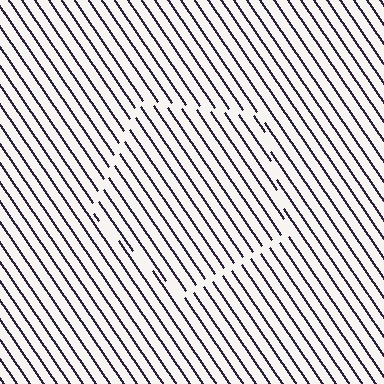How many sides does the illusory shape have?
5 sides — the line-ends trace a pentagon.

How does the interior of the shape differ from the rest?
The interior of the shape contains the same grating, shifted by half a period — the contour is defined by the phase discontinuity where line-ends from the inner and outer gratings abut.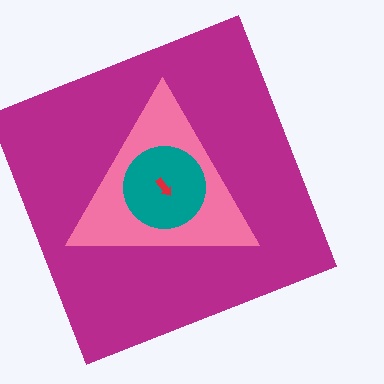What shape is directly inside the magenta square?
The pink triangle.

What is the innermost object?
The red arrow.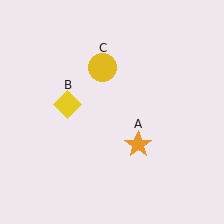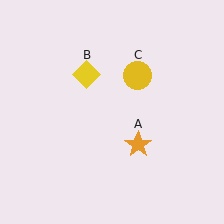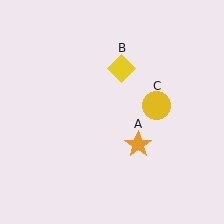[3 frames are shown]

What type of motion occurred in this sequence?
The yellow diamond (object B), yellow circle (object C) rotated clockwise around the center of the scene.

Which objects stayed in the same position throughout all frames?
Orange star (object A) remained stationary.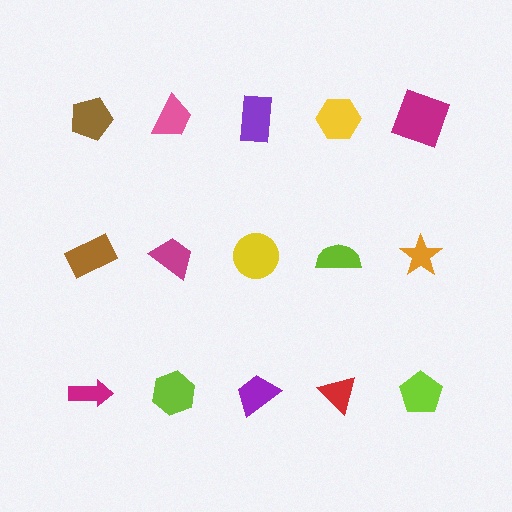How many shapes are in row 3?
5 shapes.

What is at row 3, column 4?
A red triangle.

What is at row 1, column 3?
A purple rectangle.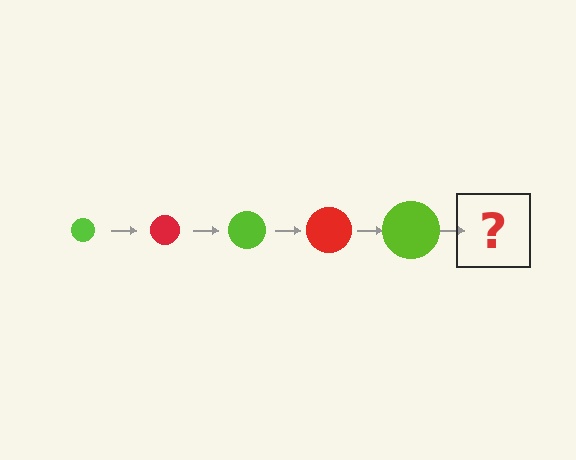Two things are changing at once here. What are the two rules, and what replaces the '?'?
The two rules are that the circle grows larger each step and the color cycles through lime and red. The '?' should be a red circle, larger than the previous one.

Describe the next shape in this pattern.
It should be a red circle, larger than the previous one.